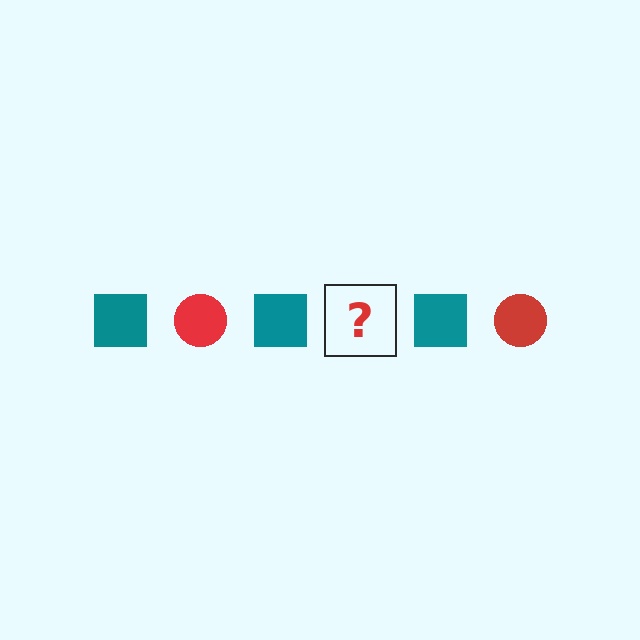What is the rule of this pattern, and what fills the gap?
The rule is that the pattern alternates between teal square and red circle. The gap should be filled with a red circle.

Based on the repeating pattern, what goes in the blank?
The blank should be a red circle.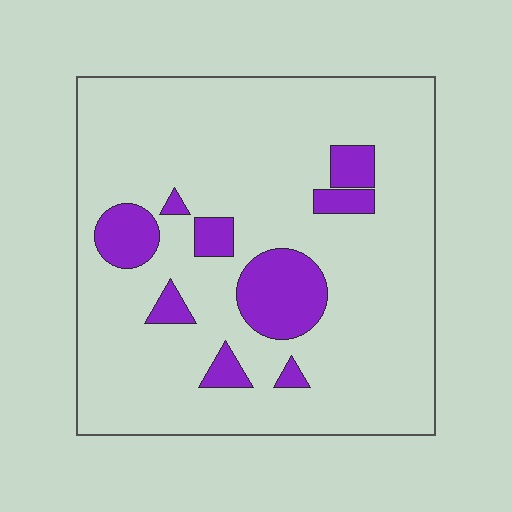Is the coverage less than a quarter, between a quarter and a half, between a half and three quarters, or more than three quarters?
Less than a quarter.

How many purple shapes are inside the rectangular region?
9.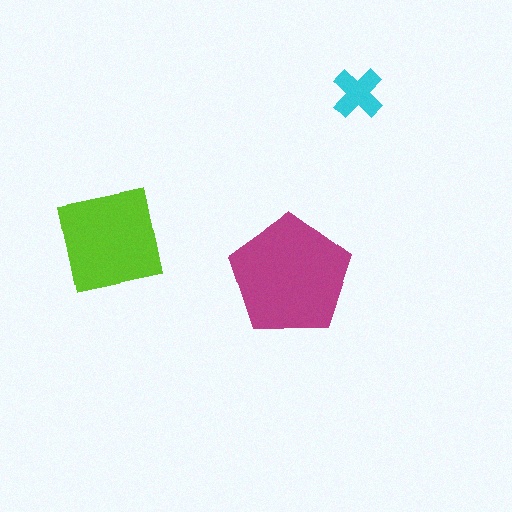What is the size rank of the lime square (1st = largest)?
2nd.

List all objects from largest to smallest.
The magenta pentagon, the lime square, the cyan cross.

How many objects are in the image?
There are 3 objects in the image.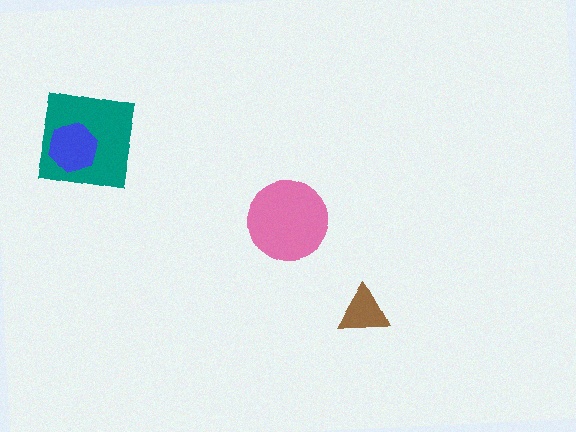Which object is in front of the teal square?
The blue hexagon is in front of the teal square.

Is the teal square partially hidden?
Yes, it is partially covered by another shape.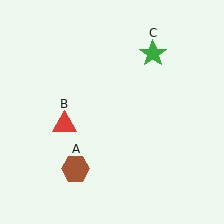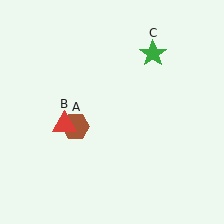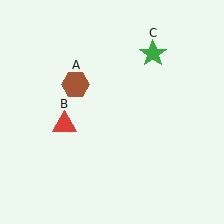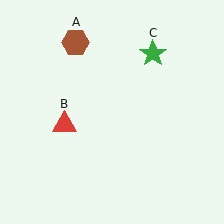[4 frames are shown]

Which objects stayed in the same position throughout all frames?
Red triangle (object B) and green star (object C) remained stationary.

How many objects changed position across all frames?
1 object changed position: brown hexagon (object A).